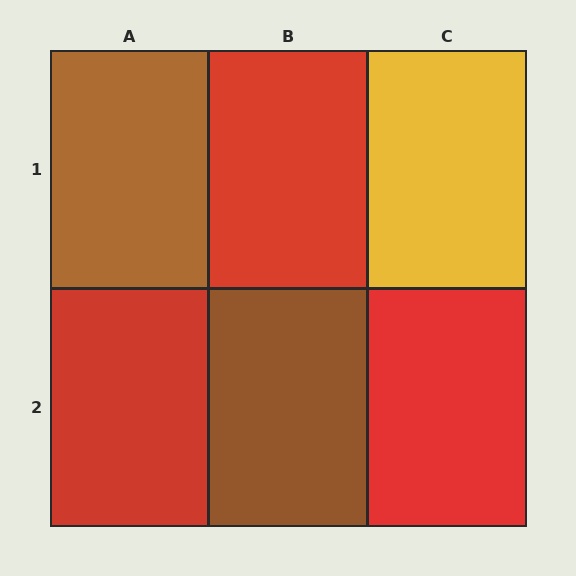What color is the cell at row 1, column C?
Yellow.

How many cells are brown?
2 cells are brown.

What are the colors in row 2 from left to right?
Red, brown, red.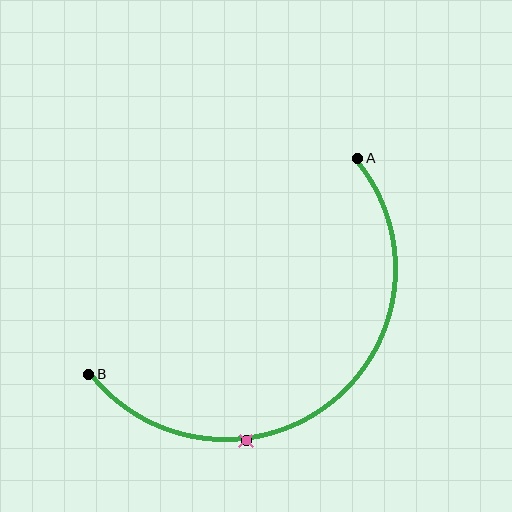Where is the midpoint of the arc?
The arc midpoint is the point on the curve farthest from the straight line joining A and B. It sits below and to the right of that line.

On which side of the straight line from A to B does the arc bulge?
The arc bulges below and to the right of the straight line connecting A and B.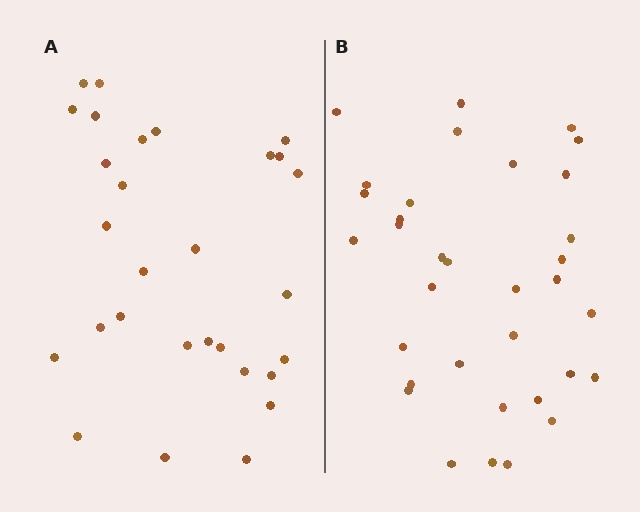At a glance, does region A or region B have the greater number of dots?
Region B (the right region) has more dots.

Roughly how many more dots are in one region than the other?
Region B has about 5 more dots than region A.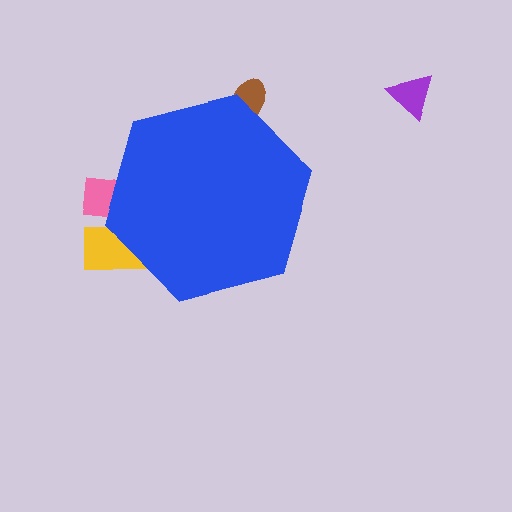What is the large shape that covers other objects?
A blue hexagon.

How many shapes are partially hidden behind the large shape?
3 shapes are partially hidden.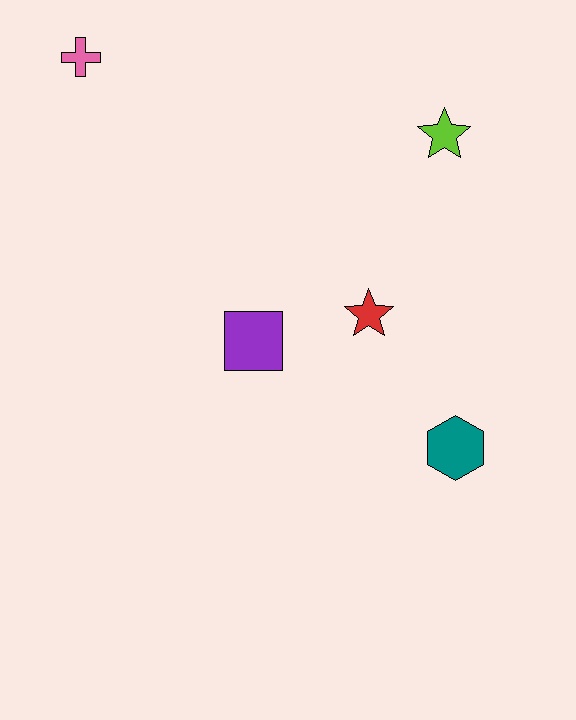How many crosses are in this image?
There is 1 cross.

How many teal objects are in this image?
There is 1 teal object.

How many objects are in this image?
There are 5 objects.